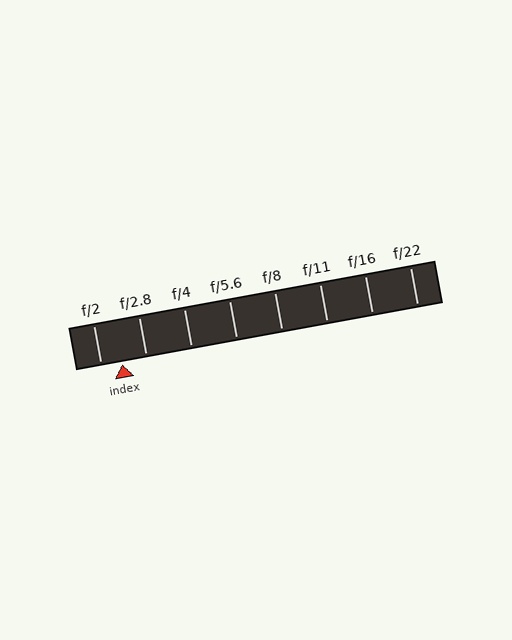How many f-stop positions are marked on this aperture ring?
There are 8 f-stop positions marked.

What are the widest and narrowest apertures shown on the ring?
The widest aperture shown is f/2 and the narrowest is f/22.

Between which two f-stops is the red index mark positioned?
The index mark is between f/2 and f/2.8.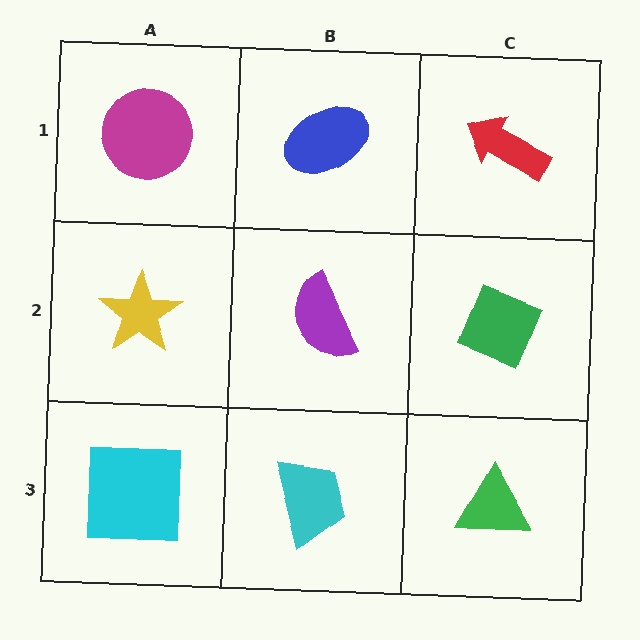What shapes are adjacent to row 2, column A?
A magenta circle (row 1, column A), a cyan square (row 3, column A), a purple semicircle (row 2, column B).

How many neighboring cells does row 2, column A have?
3.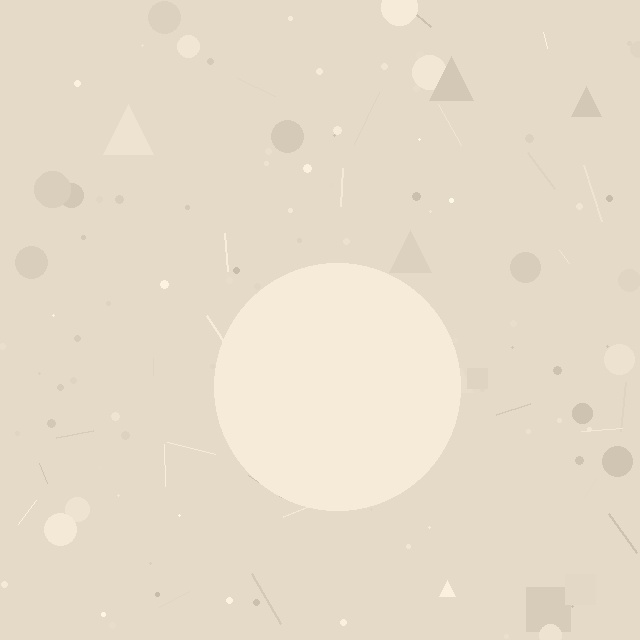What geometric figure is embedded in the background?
A circle is embedded in the background.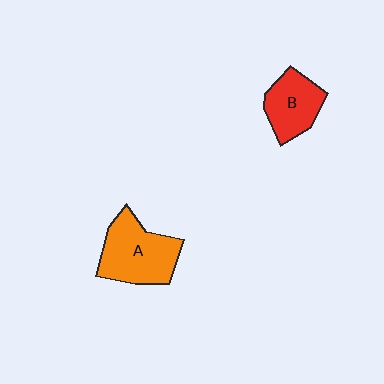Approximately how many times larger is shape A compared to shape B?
Approximately 1.4 times.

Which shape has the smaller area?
Shape B (red).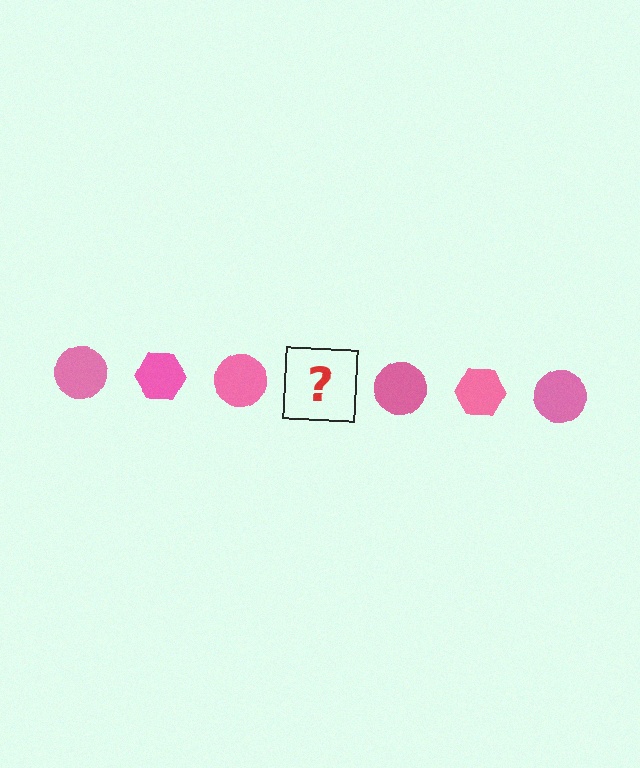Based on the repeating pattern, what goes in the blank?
The blank should be a pink hexagon.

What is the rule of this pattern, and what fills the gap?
The rule is that the pattern cycles through circle, hexagon shapes in pink. The gap should be filled with a pink hexagon.